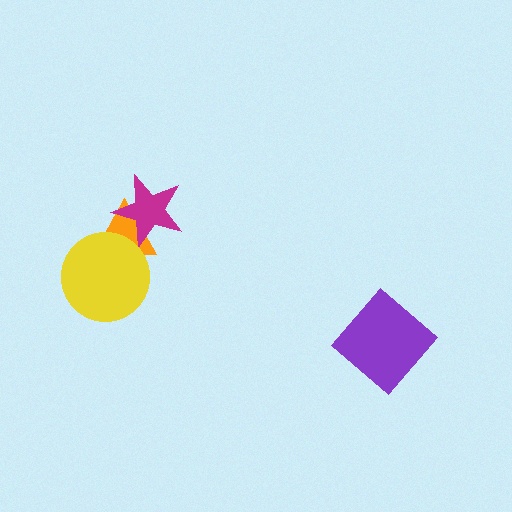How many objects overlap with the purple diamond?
0 objects overlap with the purple diamond.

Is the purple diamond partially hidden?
No, no other shape covers it.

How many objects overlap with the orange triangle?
2 objects overlap with the orange triangle.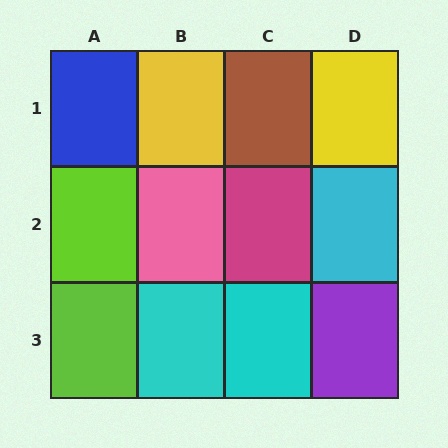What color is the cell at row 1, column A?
Blue.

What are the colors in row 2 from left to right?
Lime, pink, magenta, cyan.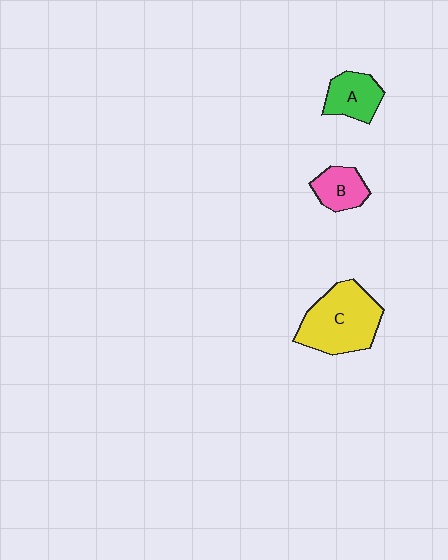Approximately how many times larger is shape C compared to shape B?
Approximately 2.3 times.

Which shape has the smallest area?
Shape B (pink).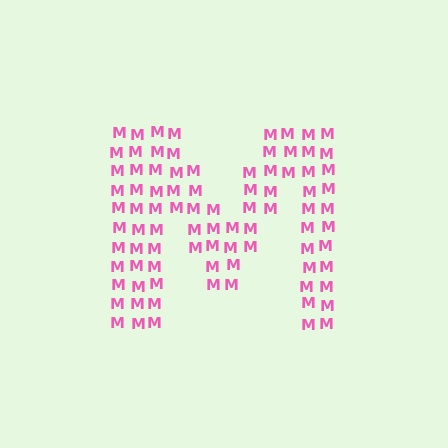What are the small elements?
The small elements are letter M's.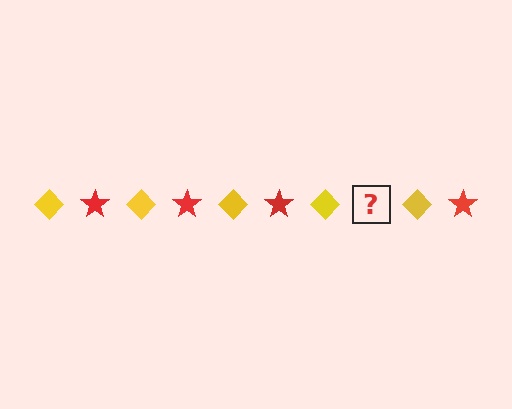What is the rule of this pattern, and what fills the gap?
The rule is that the pattern alternates between yellow diamond and red star. The gap should be filled with a red star.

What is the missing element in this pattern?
The missing element is a red star.